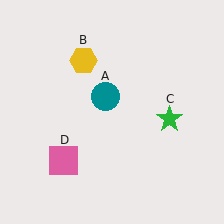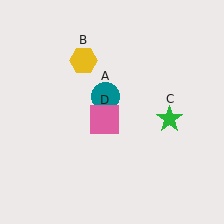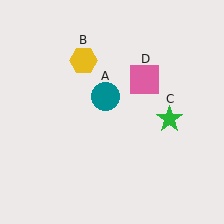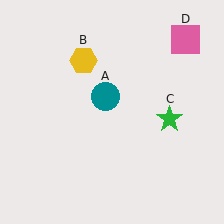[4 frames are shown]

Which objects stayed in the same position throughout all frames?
Teal circle (object A) and yellow hexagon (object B) and green star (object C) remained stationary.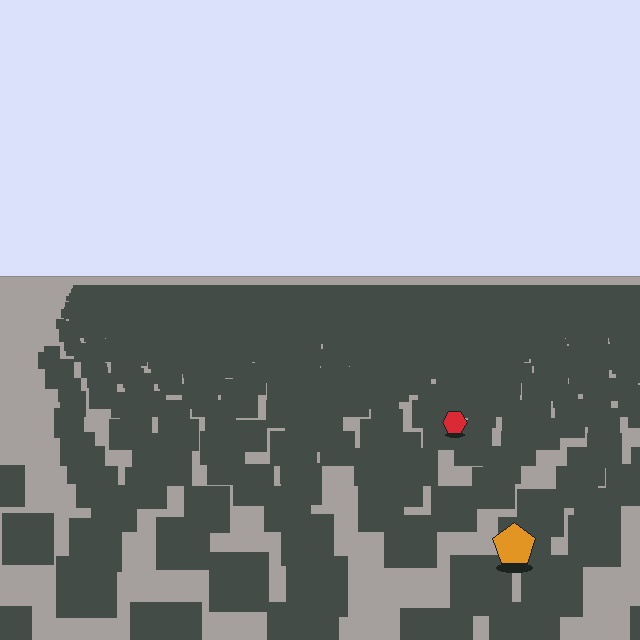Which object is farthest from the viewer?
The red hexagon is farthest from the viewer. It appears smaller and the ground texture around it is denser.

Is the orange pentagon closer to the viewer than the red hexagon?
Yes. The orange pentagon is closer — you can tell from the texture gradient: the ground texture is coarser near it.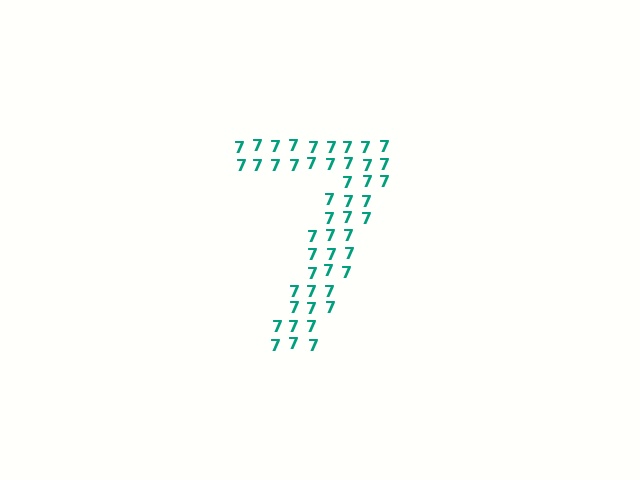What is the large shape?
The large shape is the digit 7.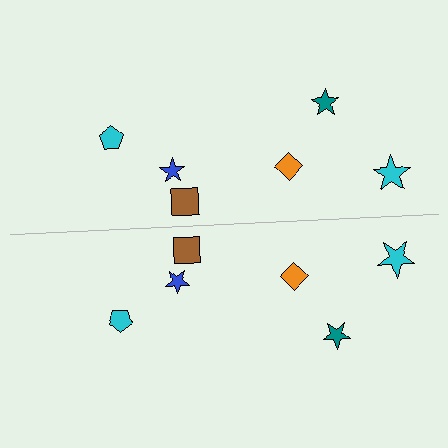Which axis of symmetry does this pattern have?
The pattern has a horizontal axis of symmetry running through the center of the image.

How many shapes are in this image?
There are 12 shapes in this image.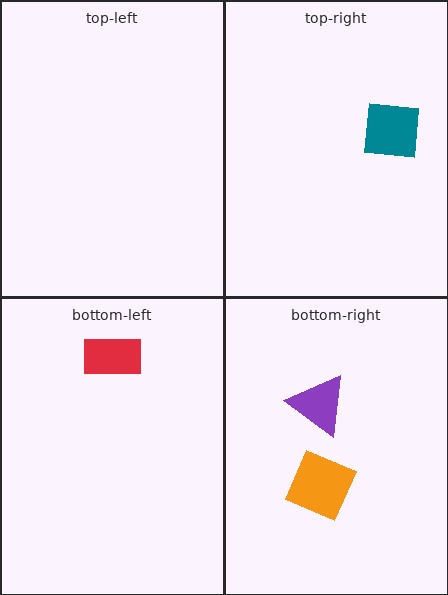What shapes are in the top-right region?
The teal square.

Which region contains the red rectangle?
The bottom-left region.